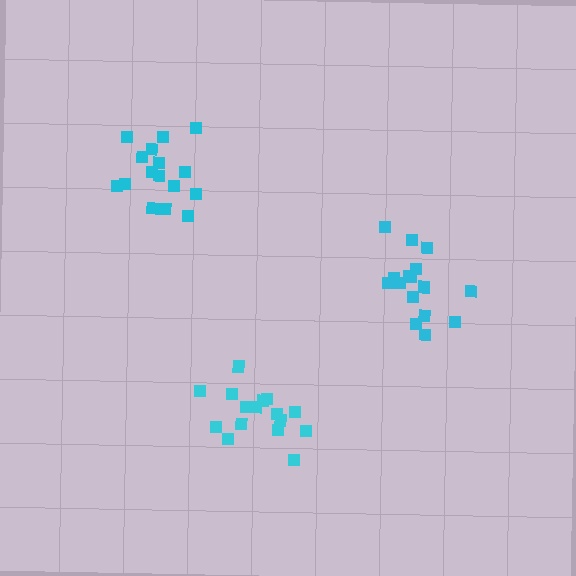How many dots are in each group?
Group 1: 17 dots, Group 2: 16 dots, Group 3: 16 dots (49 total).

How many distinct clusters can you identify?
There are 3 distinct clusters.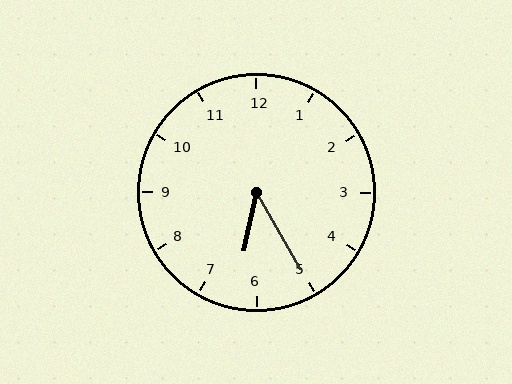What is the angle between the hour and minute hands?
Approximately 42 degrees.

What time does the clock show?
6:25.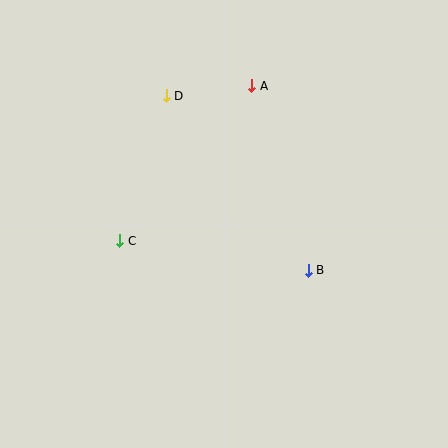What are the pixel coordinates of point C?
Point C is at (120, 241).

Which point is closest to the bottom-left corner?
Point C is closest to the bottom-left corner.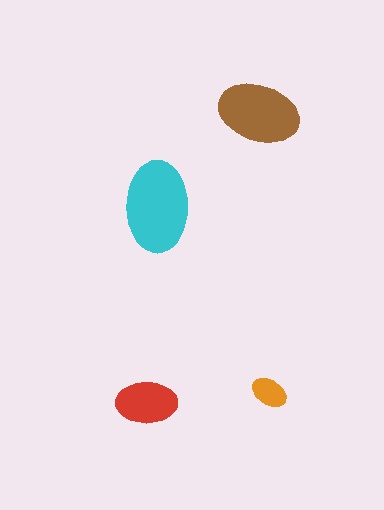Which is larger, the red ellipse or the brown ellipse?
The brown one.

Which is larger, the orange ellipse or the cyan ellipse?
The cyan one.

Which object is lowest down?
The red ellipse is bottommost.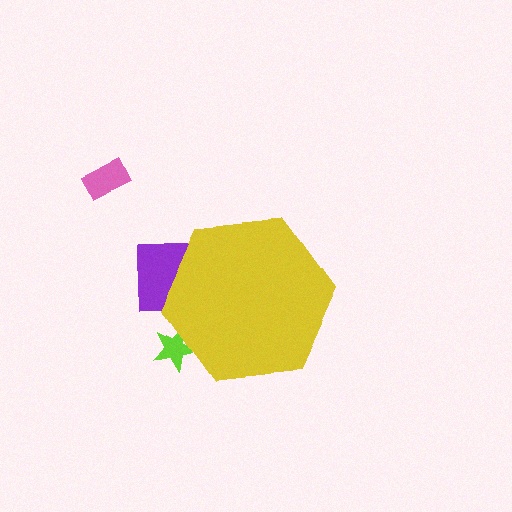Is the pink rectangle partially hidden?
No, the pink rectangle is fully visible.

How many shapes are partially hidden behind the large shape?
2 shapes are partially hidden.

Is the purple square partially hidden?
Yes, the purple square is partially hidden behind the yellow hexagon.